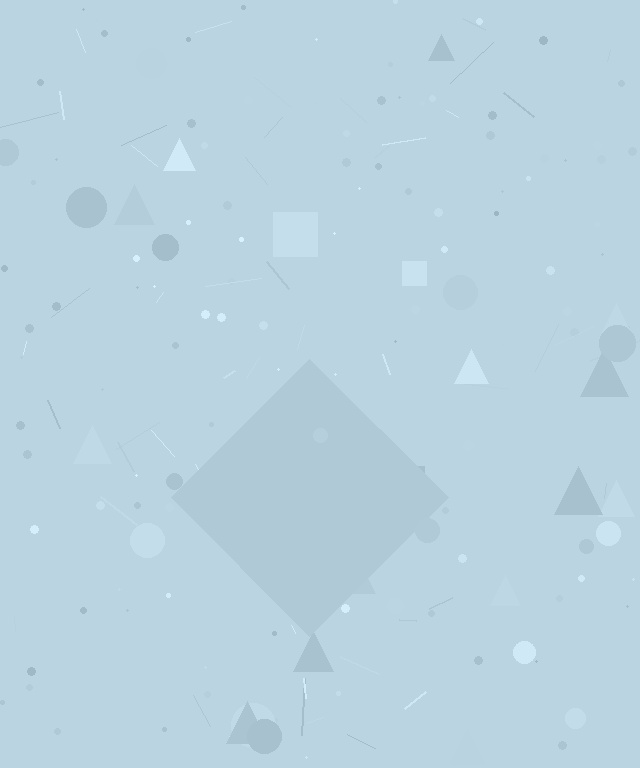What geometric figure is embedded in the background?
A diamond is embedded in the background.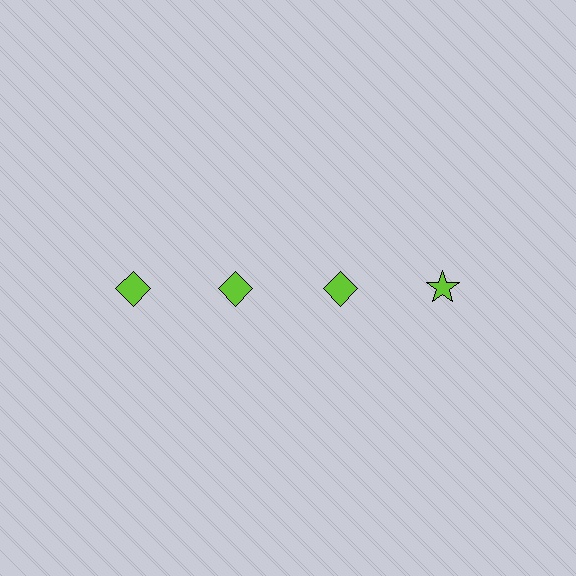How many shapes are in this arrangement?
There are 4 shapes arranged in a grid pattern.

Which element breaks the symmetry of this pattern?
The lime star in the top row, second from right column breaks the symmetry. All other shapes are lime diamonds.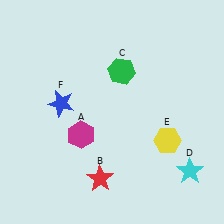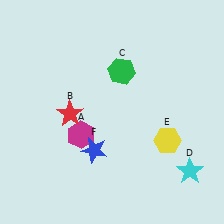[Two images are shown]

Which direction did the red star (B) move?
The red star (B) moved up.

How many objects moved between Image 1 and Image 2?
2 objects moved between the two images.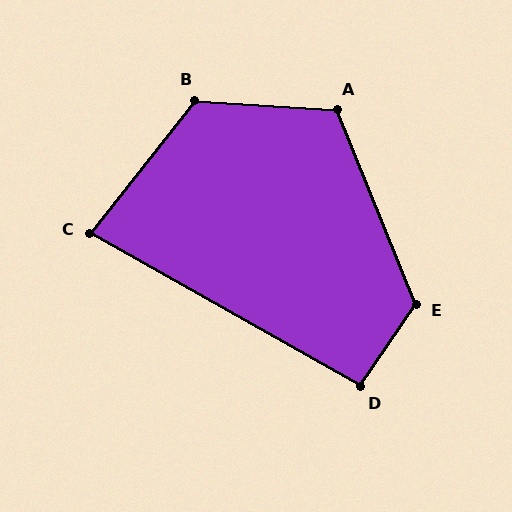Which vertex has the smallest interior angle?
C, at approximately 81 degrees.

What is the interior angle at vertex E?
Approximately 124 degrees (obtuse).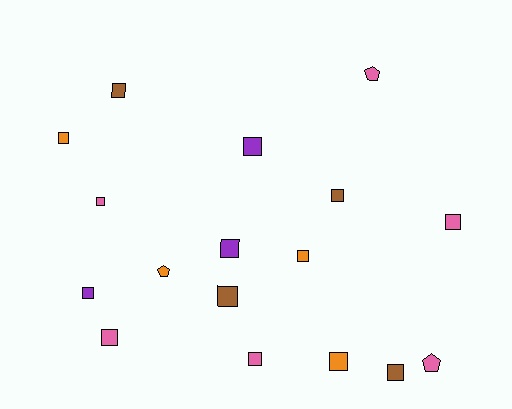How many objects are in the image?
There are 17 objects.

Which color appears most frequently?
Pink, with 6 objects.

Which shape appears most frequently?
Square, with 14 objects.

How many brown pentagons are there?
There are no brown pentagons.